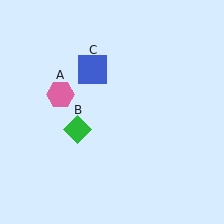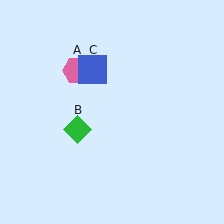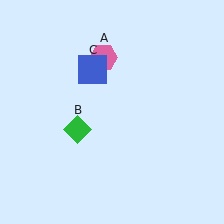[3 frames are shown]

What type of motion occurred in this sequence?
The pink hexagon (object A) rotated clockwise around the center of the scene.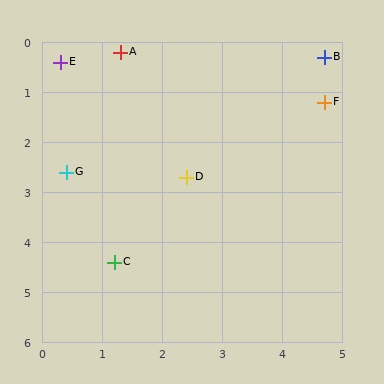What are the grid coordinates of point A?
Point A is at approximately (1.3, 0.2).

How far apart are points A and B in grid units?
Points A and B are about 3.4 grid units apart.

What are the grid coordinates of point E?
Point E is at approximately (0.3, 0.4).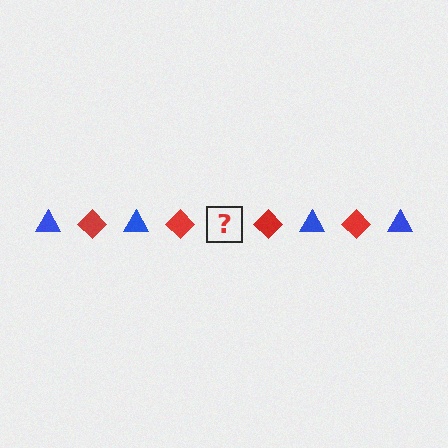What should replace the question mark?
The question mark should be replaced with a blue triangle.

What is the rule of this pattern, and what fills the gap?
The rule is that the pattern alternates between blue triangle and red diamond. The gap should be filled with a blue triangle.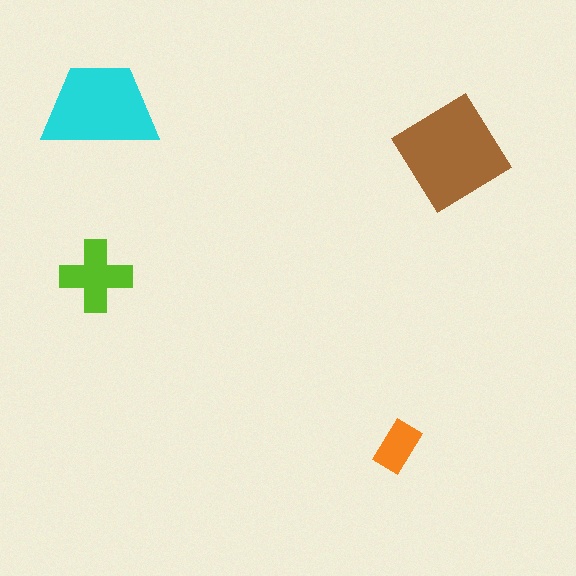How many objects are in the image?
There are 4 objects in the image.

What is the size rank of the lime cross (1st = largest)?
3rd.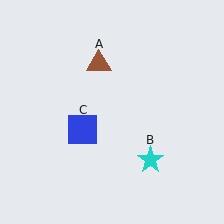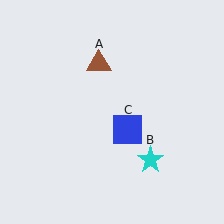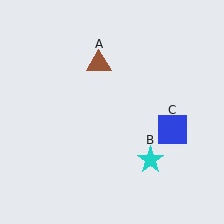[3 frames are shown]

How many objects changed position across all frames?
1 object changed position: blue square (object C).